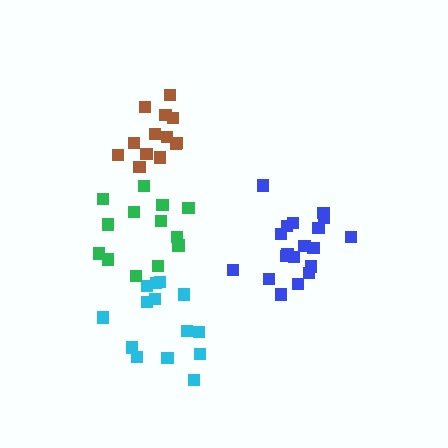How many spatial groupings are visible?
There are 4 spatial groupings.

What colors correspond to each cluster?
The clusters are colored: brown, cyan, blue, green.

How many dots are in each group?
Group 1: 13 dots, Group 2: 14 dots, Group 3: 19 dots, Group 4: 14 dots (60 total).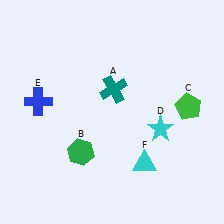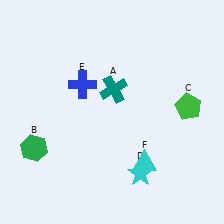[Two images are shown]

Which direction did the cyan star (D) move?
The cyan star (D) moved down.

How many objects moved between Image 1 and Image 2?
3 objects moved between the two images.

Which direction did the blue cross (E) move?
The blue cross (E) moved right.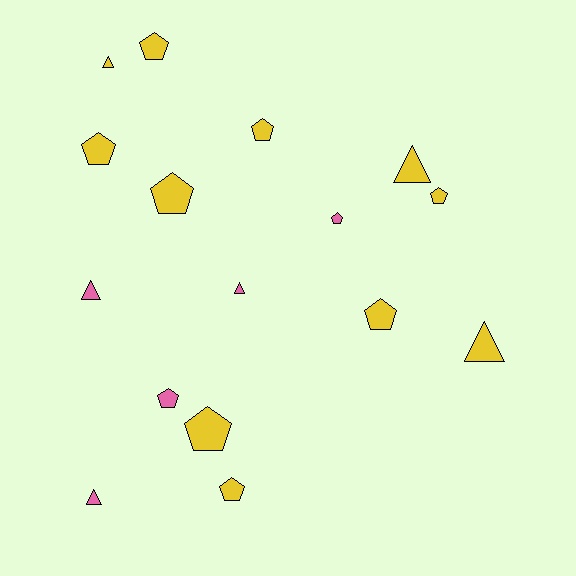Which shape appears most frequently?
Pentagon, with 10 objects.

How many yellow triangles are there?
There are 3 yellow triangles.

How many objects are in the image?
There are 16 objects.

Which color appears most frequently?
Yellow, with 11 objects.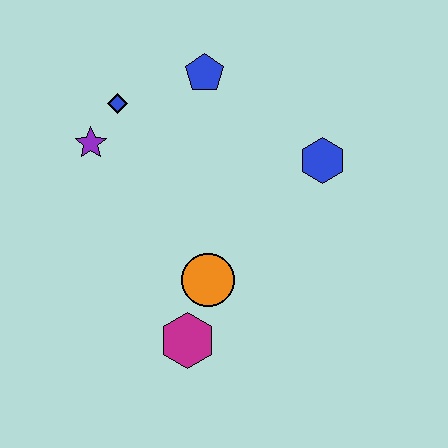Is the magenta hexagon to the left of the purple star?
No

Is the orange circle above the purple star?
No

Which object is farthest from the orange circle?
The blue pentagon is farthest from the orange circle.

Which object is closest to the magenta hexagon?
The orange circle is closest to the magenta hexagon.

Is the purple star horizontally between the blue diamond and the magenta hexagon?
No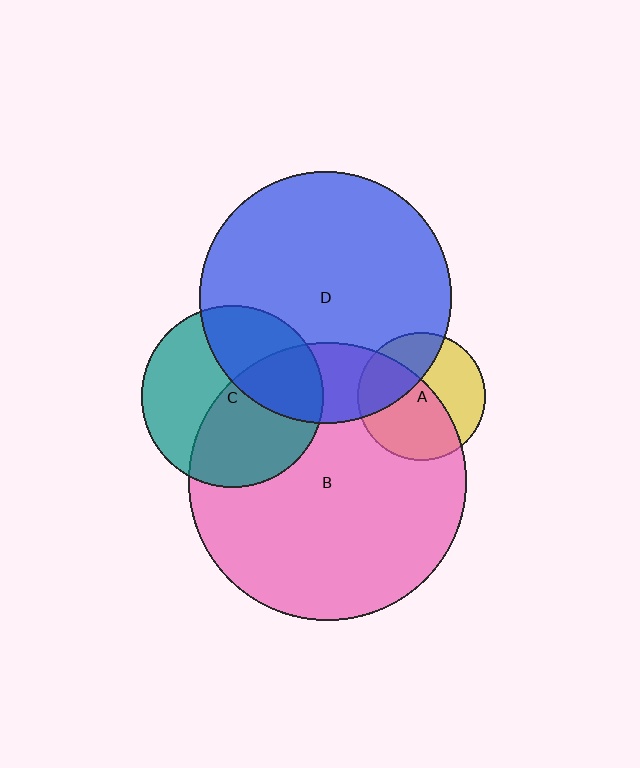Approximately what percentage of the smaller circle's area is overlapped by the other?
Approximately 35%.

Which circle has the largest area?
Circle B (pink).